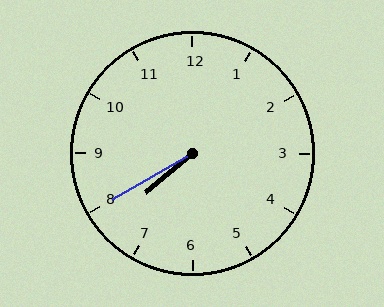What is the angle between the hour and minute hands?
Approximately 10 degrees.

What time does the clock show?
7:40.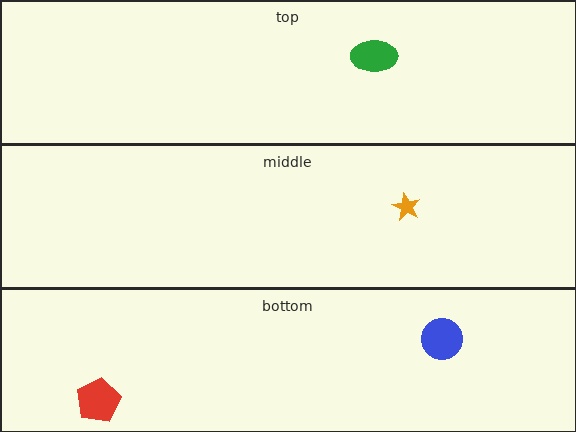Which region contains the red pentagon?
The bottom region.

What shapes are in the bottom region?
The red pentagon, the blue circle.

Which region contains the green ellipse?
The top region.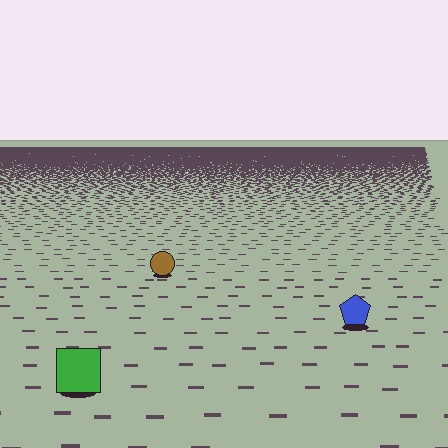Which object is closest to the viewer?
The green square is closest. The texture marks near it are larger and more spread out.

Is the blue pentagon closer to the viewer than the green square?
No. The green square is closer — you can tell from the texture gradient: the ground texture is coarser near it.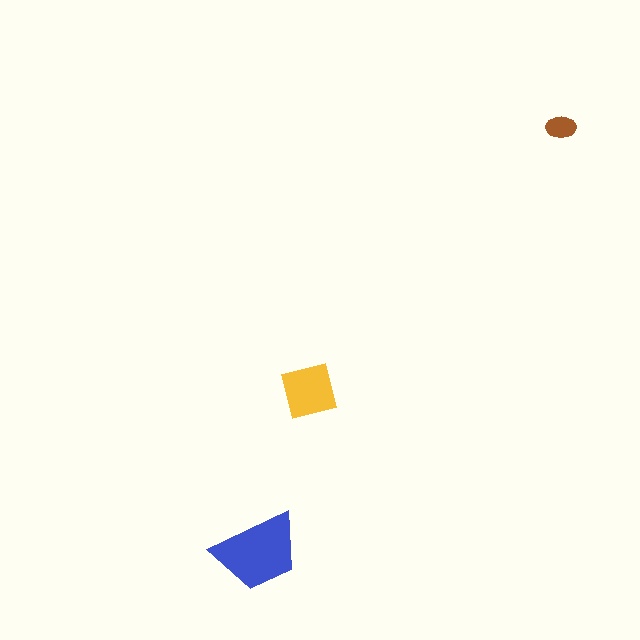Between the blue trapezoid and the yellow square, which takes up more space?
The blue trapezoid.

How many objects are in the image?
There are 3 objects in the image.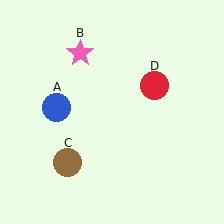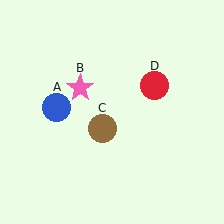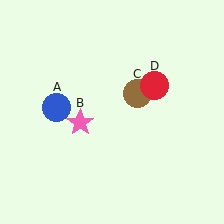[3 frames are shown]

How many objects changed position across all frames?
2 objects changed position: pink star (object B), brown circle (object C).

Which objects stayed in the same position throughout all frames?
Blue circle (object A) and red circle (object D) remained stationary.